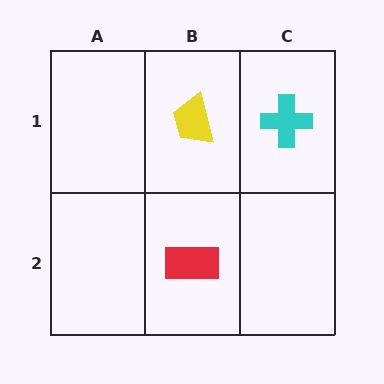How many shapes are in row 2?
1 shape.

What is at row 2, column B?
A red rectangle.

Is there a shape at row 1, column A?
No, that cell is empty.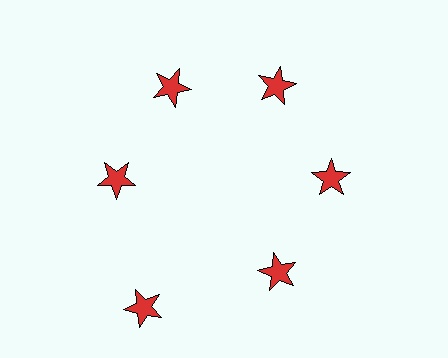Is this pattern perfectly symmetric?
No. The 6 red stars are arranged in a ring, but one element near the 7 o'clock position is pushed outward from the center, breaking the 6-fold rotational symmetry.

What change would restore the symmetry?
The symmetry would be restored by moving it inward, back onto the ring so that all 6 stars sit at equal angles and equal distance from the center.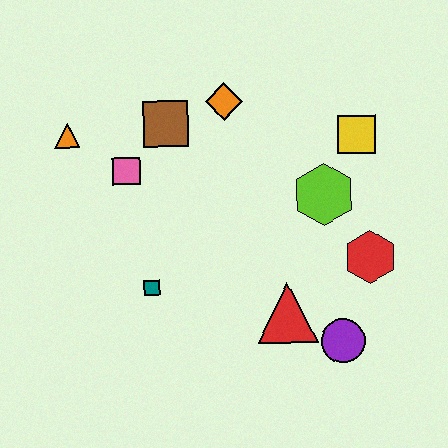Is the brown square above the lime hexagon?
Yes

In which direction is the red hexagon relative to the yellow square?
The red hexagon is below the yellow square.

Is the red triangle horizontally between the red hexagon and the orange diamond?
Yes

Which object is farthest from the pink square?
The purple circle is farthest from the pink square.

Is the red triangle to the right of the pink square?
Yes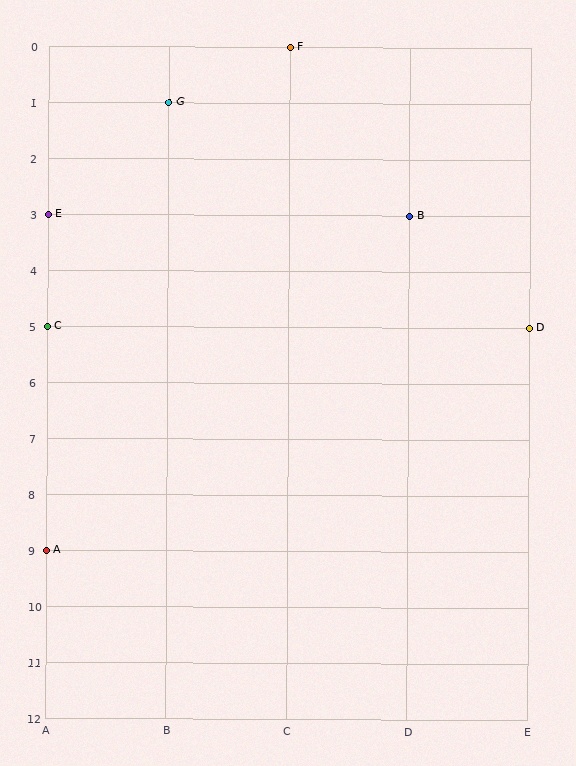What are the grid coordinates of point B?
Point B is at grid coordinates (D, 3).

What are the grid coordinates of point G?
Point G is at grid coordinates (B, 1).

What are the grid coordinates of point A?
Point A is at grid coordinates (A, 9).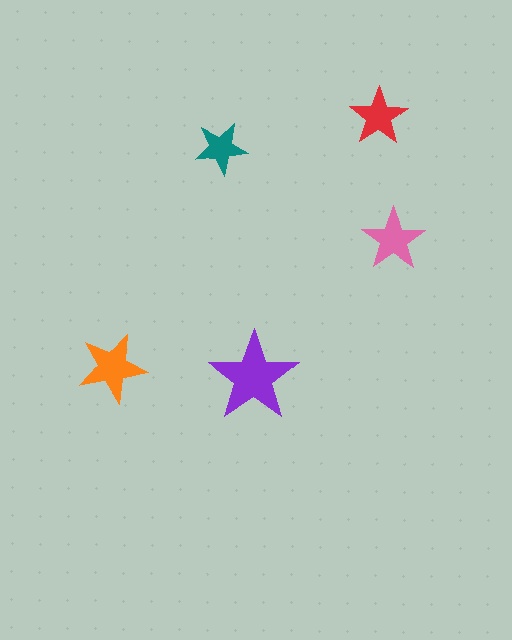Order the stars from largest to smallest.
the purple one, the orange one, the pink one, the red one, the teal one.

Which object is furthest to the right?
The pink star is rightmost.